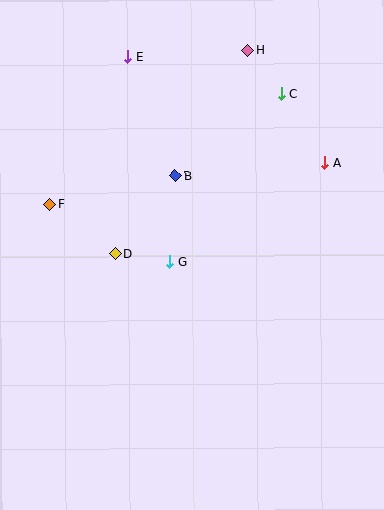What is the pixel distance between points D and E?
The distance between D and E is 198 pixels.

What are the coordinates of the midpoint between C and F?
The midpoint between C and F is at (165, 149).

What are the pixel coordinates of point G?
Point G is at (170, 262).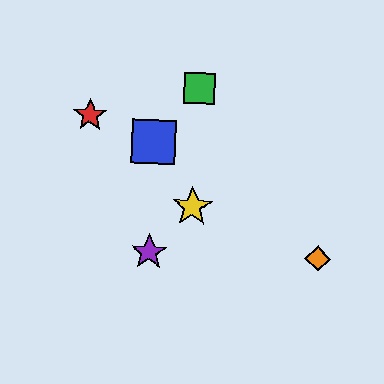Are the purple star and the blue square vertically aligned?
Yes, both are at x≈149.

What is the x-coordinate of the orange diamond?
The orange diamond is at x≈318.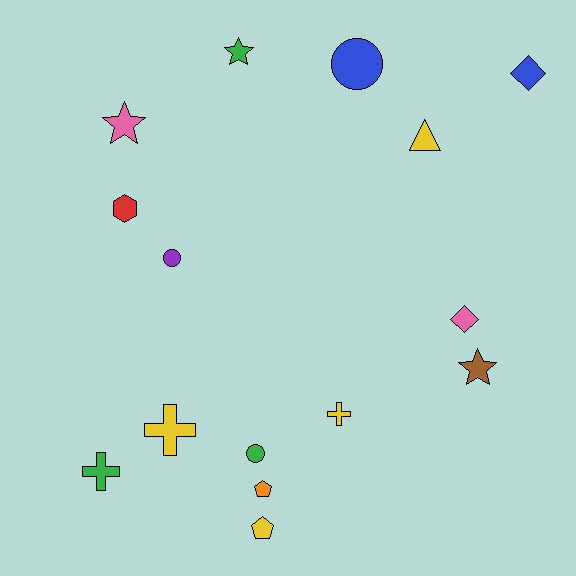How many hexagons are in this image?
There is 1 hexagon.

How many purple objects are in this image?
There is 1 purple object.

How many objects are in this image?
There are 15 objects.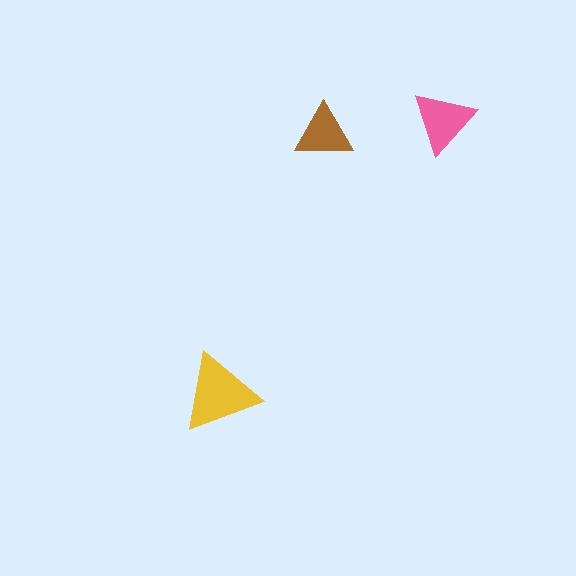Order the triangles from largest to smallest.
the yellow one, the pink one, the brown one.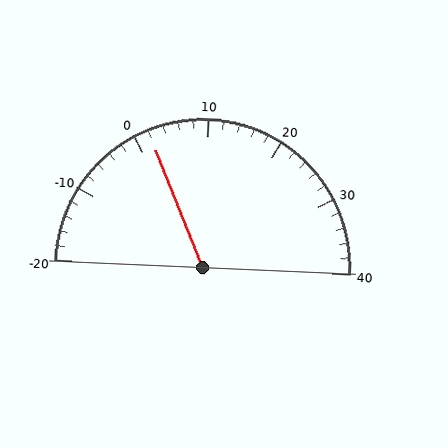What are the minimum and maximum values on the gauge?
The gauge ranges from -20 to 40.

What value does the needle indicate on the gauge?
The needle indicates approximately 2.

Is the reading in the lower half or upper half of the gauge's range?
The reading is in the lower half of the range (-20 to 40).